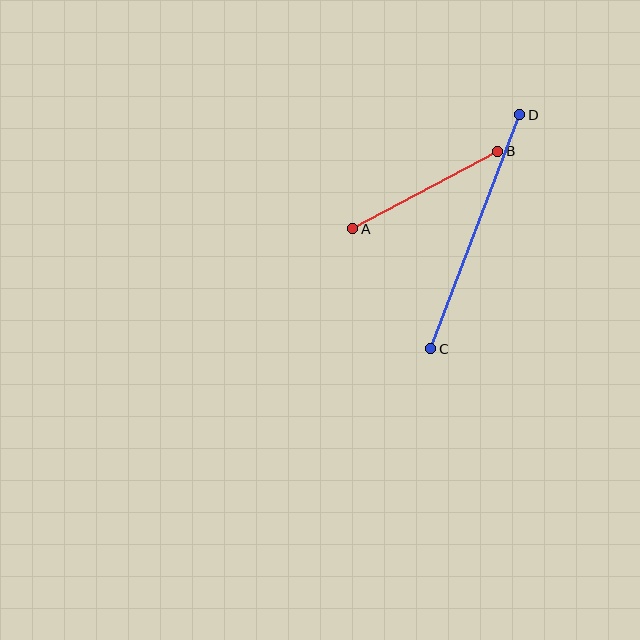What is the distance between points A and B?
The distance is approximately 165 pixels.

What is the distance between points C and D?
The distance is approximately 250 pixels.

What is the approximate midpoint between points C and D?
The midpoint is at approximately (475, 232) pixels.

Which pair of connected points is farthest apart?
Points C and D are farthest apart.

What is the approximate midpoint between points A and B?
The midpoint is at approximately (425, 190) pixels.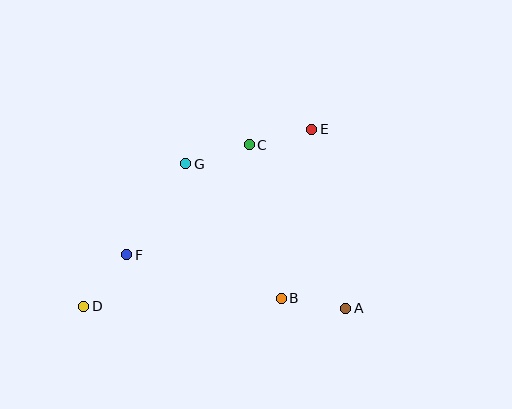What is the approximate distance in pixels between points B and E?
The distance between B and E is approximately 172 pixels.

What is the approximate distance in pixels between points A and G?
The distance between A and G is approximately 216 pixels.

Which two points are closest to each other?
Points C and E are closest to each other.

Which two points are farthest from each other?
Points D and E are farthest from each other.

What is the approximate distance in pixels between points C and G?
The distance between C and G is approximately 66 pixels.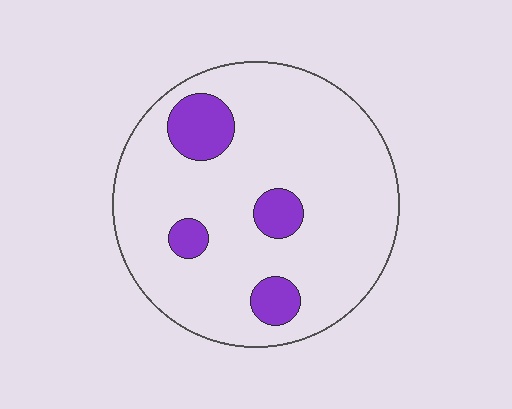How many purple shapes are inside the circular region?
4.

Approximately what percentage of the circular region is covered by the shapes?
Approximately 15%.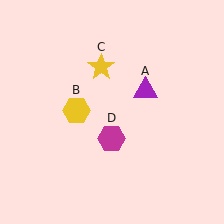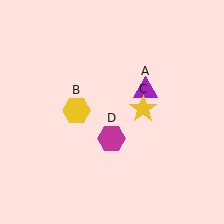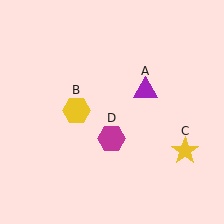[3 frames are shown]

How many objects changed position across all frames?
1 object changed position: yellow star (object C).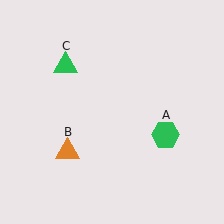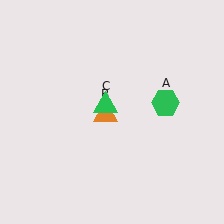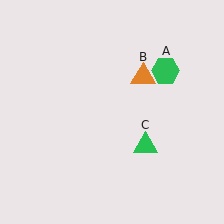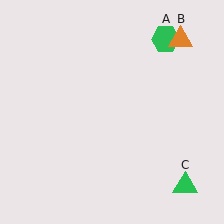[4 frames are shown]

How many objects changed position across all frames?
3 objects changed position: green hexagon (object A), orange triangle (object B), green triangle (object C).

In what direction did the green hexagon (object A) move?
The green hexagon (object A) moved up.